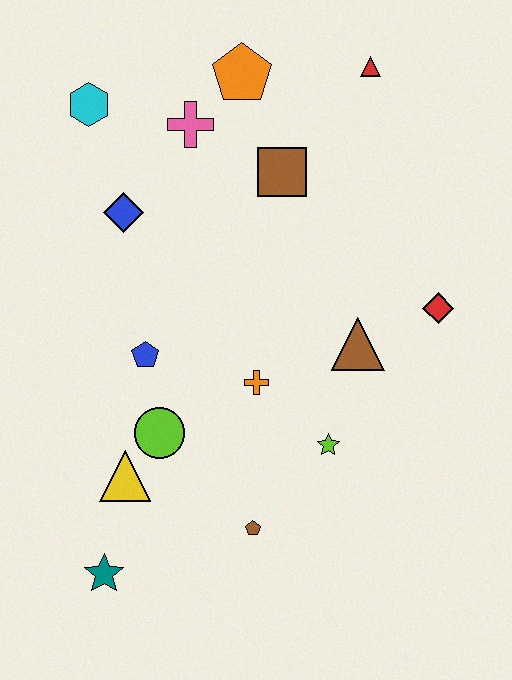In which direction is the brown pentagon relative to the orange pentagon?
The brown pentagon is below the orange pentagon.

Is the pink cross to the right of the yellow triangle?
Yes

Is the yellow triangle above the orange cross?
No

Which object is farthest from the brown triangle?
The cyan hexagon is farthest from the brown triangle.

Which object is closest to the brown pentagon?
The lime star is closest to the brown pentagon.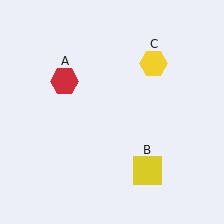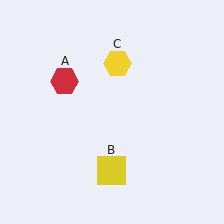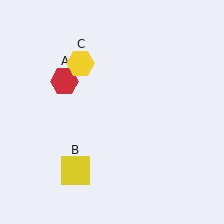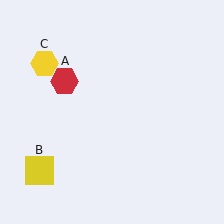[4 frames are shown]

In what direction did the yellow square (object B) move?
The yellow square (object B) moved left.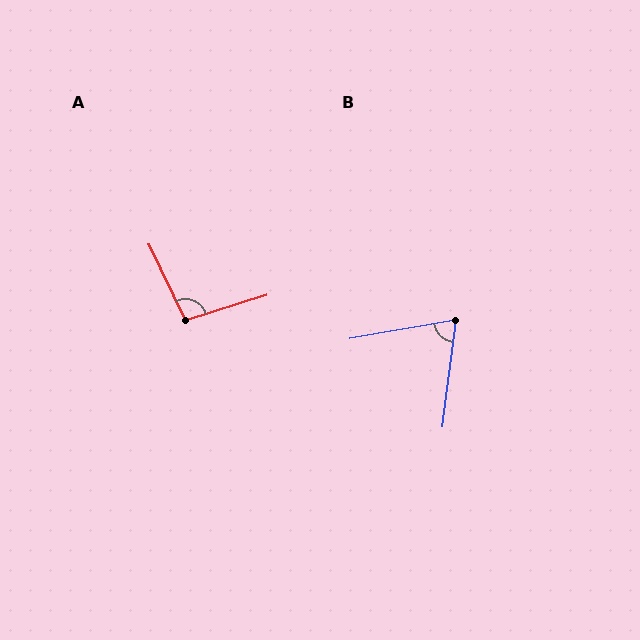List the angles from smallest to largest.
B (73°), A (98°).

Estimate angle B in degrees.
Approximately 73 degrees.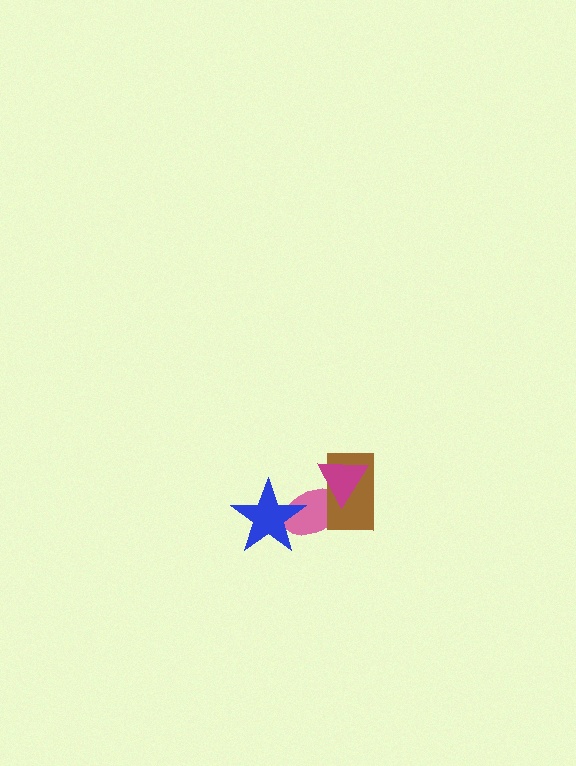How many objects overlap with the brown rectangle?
2 objects overlap with the brown rectangle.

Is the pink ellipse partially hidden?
Yes, it is partially covered by another shape.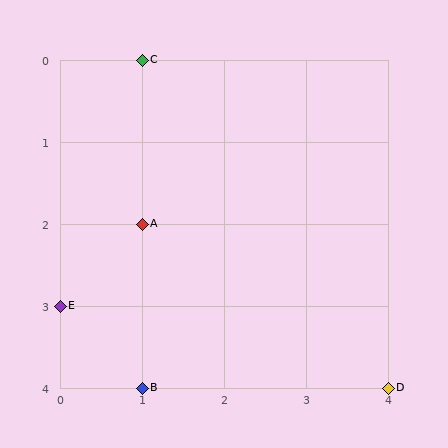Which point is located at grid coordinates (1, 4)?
Point B is at (1, 4).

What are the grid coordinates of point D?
Point D is at grid coordinates (4, 4).